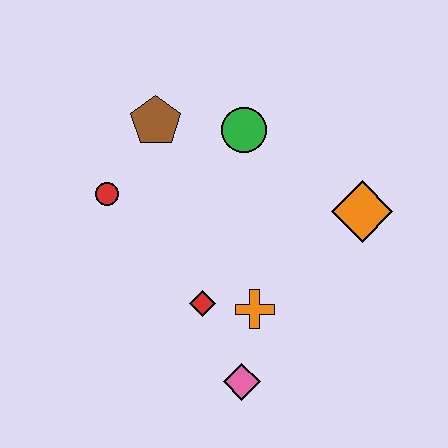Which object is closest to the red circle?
The brown pentagon is closest to the red circle.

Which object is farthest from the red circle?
The orange diamond is farthest from the red circle.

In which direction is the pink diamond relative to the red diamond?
The pink diamond is below the red diamond.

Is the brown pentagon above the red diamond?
Yes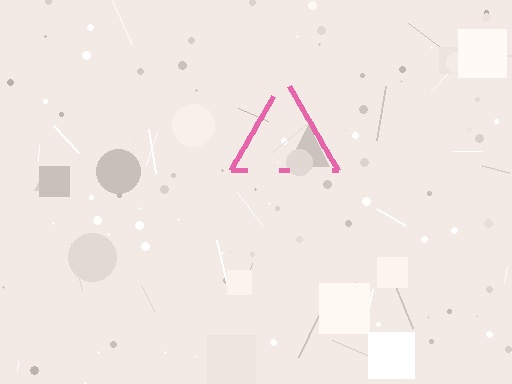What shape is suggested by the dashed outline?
The dashed outline suggests a triangle.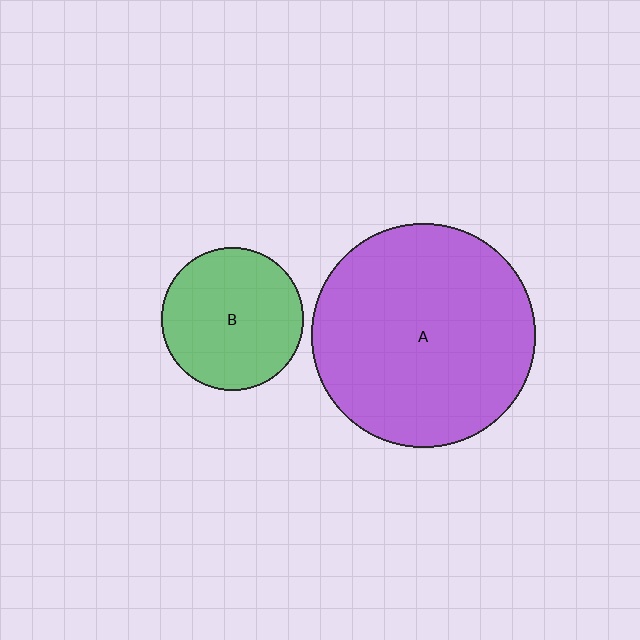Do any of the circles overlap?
No, none of the circles overlap.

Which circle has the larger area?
Circle A (purple).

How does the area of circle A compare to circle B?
Approximately 2.5 times.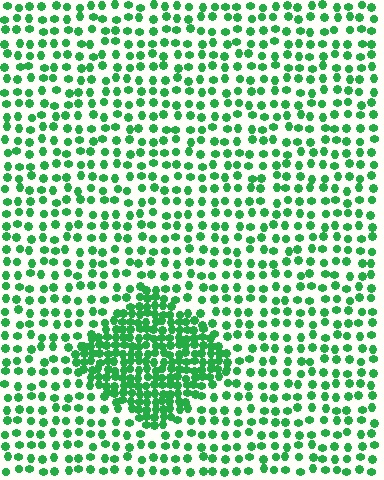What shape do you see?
I see a diamond.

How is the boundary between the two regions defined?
The boundary is defined by a change in element density (approximately 2.4x ratio). All elements are the same color, size, and shape.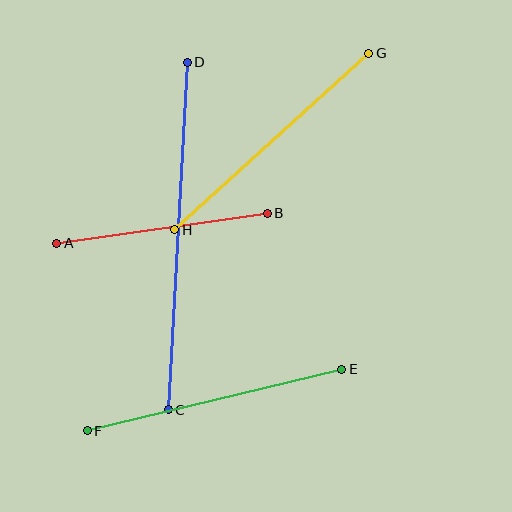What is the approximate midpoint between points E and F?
The midpoint is at approximately (214, 400) pixels.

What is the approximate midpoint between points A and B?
The midpoint is at approximately (162, 228) pixels.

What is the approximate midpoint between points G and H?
The midpoint is at approximately (272, 141) pixels.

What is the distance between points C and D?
The distance is approximately 348 pixels.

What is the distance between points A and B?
The distance is approximately 213 pixels.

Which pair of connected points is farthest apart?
Points C and D are farthest apart.